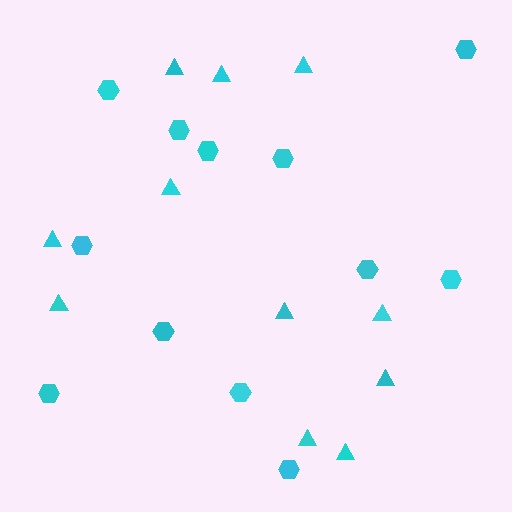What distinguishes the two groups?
There are 2 groups: one group of triangles (11) and one group of hexagons (12).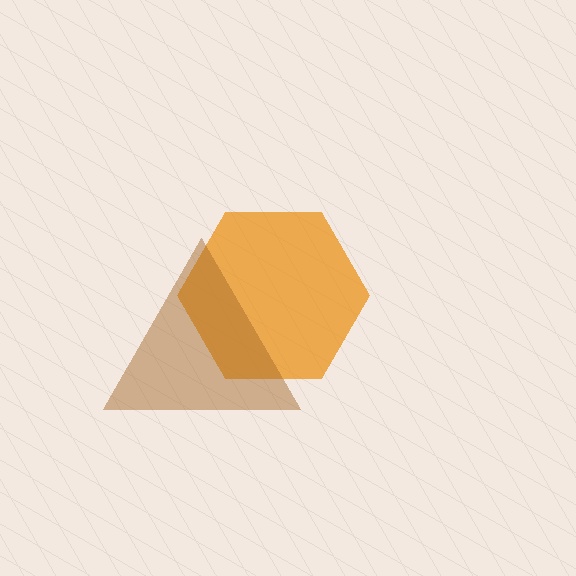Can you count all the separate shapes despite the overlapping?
Yes, there are 2 separate shapes.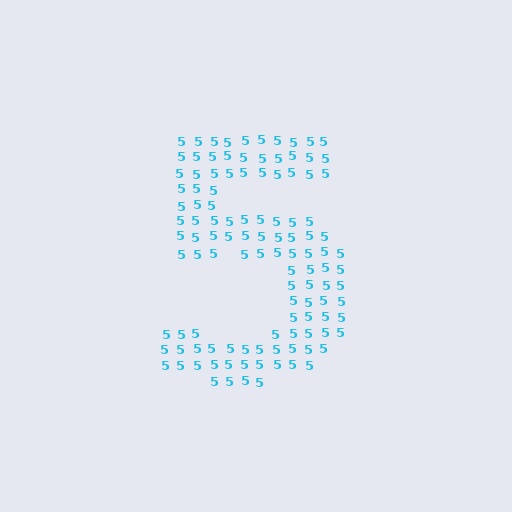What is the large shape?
The large shape is the digit 5.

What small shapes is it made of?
It is made of small digit 5's.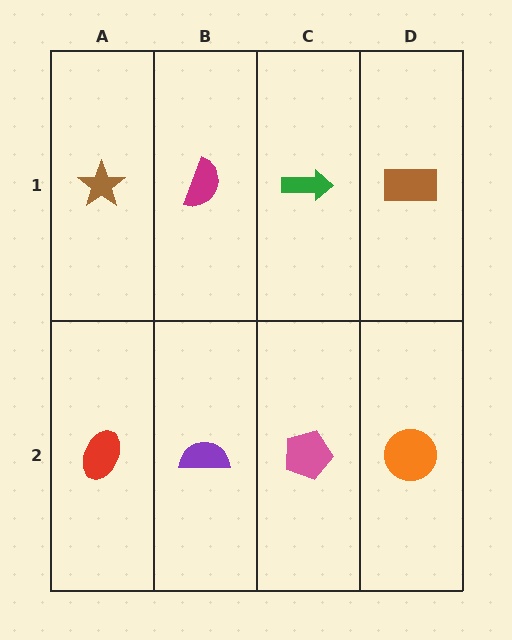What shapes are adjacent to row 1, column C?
A pink pentagon (row 2, column C), a magenta semicircle (row 1, column B), a brown rectangle (row 1, column D).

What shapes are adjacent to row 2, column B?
A magenta semicircle (row 1, column B), a red ellipse (row 2, column A), a pink pentagon (row 2, column C).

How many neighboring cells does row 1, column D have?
2.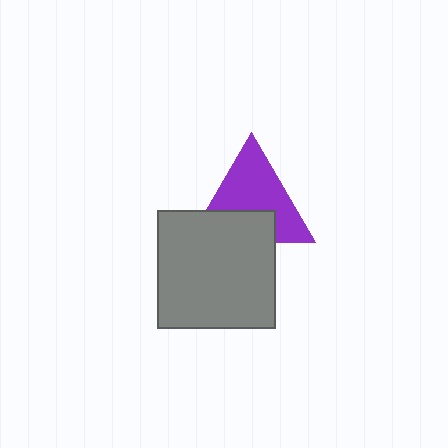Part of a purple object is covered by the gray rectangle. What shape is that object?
It is a triangle.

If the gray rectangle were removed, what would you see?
You would see the complete purple triangle.